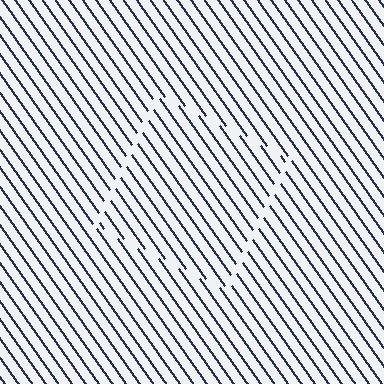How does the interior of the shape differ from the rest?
The interior of the shape contains the same grating, shifted by half a period — the contour is defined by the phase discontinuity where line-ends from the inner and outer gratings abut.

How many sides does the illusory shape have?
4 sides — the line-ends trace a square.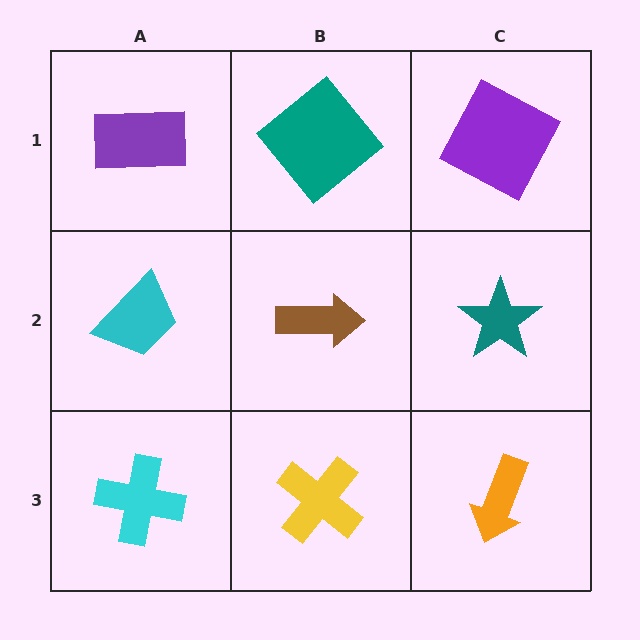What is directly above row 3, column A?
A cyan trapezoid.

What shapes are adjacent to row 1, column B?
A brown arrow (row 2, column B), a purple rectangle (row 1, column A), a purple square (row 1, column C).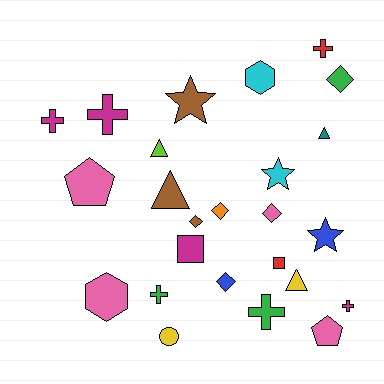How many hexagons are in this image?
There are 2 hexagons.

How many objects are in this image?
There are 25 objects.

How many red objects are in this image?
There are 2 red objects.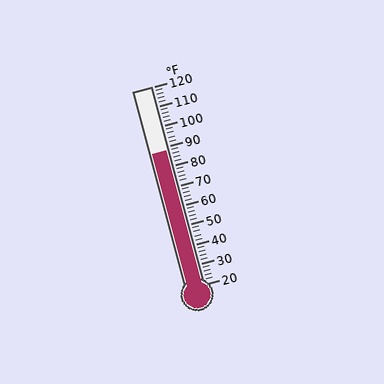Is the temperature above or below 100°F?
The temperature is below 100°F.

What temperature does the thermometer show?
The thermometer shows approximately 88°F.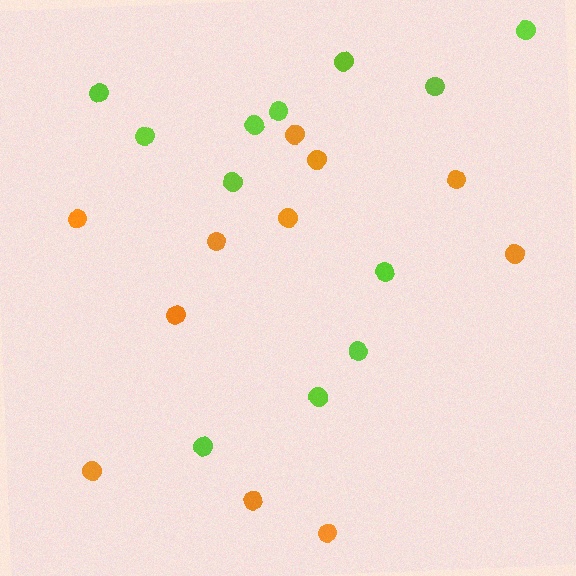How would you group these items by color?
There are 2 groups: one group of orange circles (11) and one group of lime circles (12).